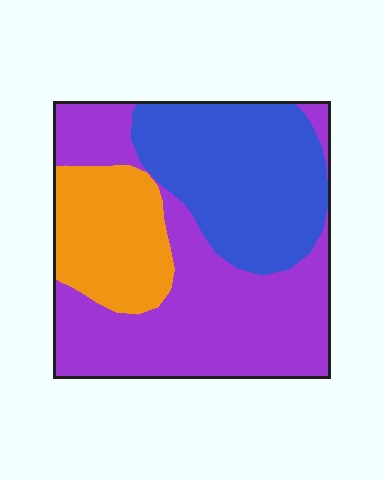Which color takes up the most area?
Purple, at roughly 50%.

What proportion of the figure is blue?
Blue takes up between a sixth and a third of the figure.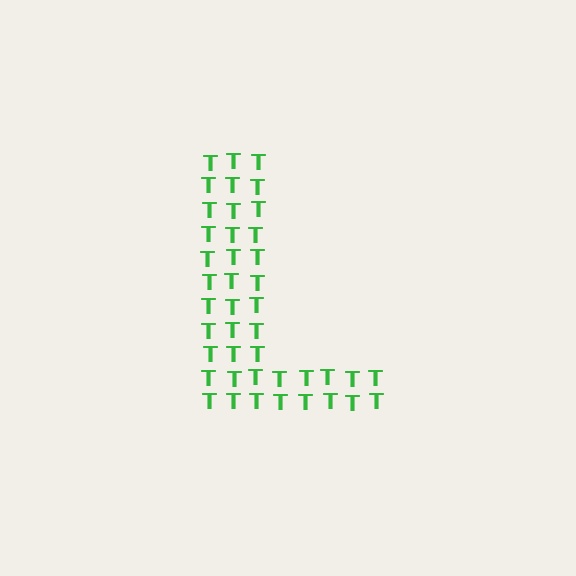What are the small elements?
The small elements are letter T's.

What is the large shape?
The large shape is the letter L.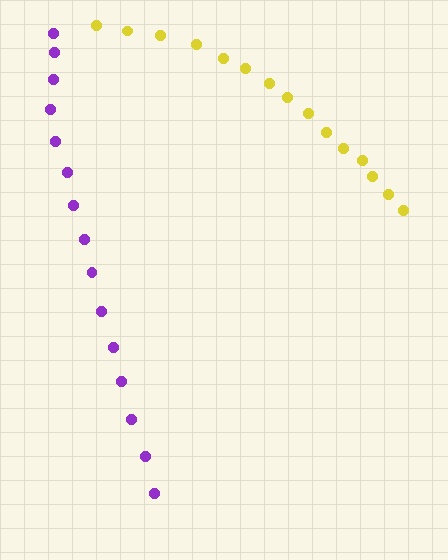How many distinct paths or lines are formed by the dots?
There are 2 distinct paths.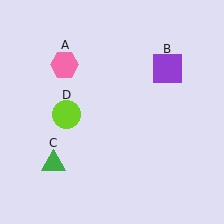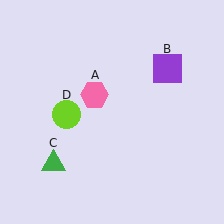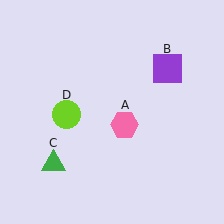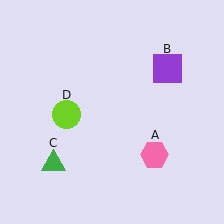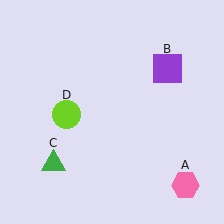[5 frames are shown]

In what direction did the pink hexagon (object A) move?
The pink hexagon (object A) moved down and to the right.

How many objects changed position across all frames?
1 object changed position: pink hexagon (object A).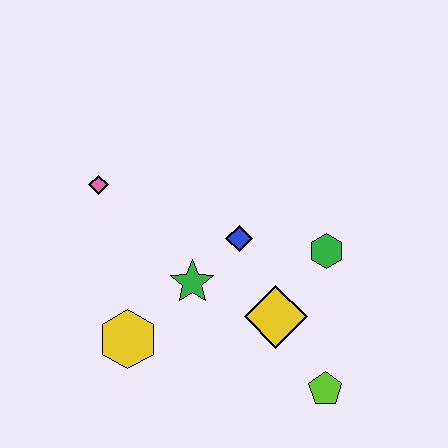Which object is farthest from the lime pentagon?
The pink diamond is farthest from the lime pentagon.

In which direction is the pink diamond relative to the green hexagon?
The pink diamond is to the left of the green hexagon.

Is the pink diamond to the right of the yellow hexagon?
No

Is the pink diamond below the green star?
No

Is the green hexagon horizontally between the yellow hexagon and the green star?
No